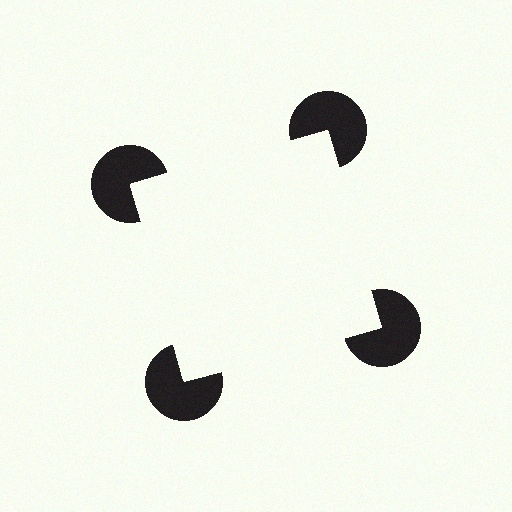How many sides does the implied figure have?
4 sides.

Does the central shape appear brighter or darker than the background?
It typically appears slightly brighter than the background, even though no actual brightness change is drawn.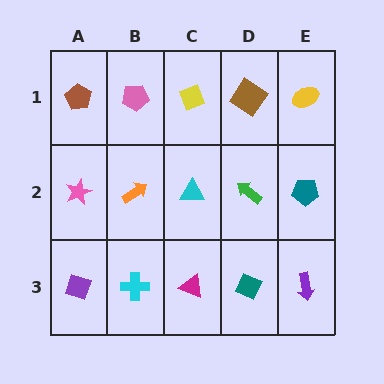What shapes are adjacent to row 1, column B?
An orange arrow (row 2, column B), a brown pentagon (row 1, column A), a yellow diamond (row 1, column C).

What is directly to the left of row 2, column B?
A pink star.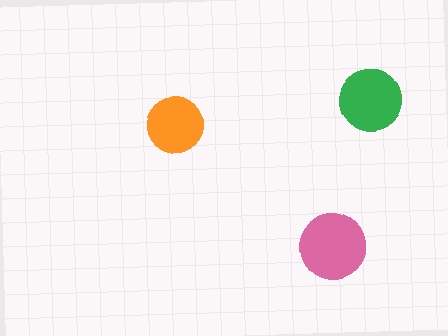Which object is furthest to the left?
The orange circle is leftmost.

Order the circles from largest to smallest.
the pink one, the green one, the orange one.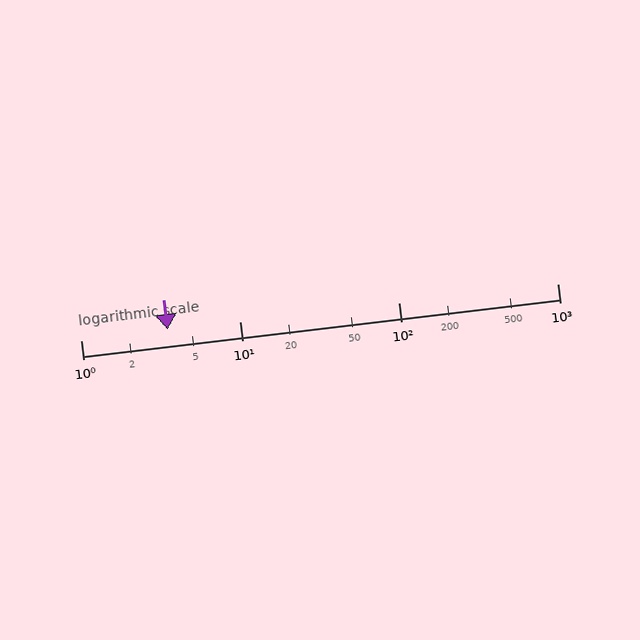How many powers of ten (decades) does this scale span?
The scale spans 3 decades, from 1 to 1000.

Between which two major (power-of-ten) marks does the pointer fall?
The pointer is between 1 and 10.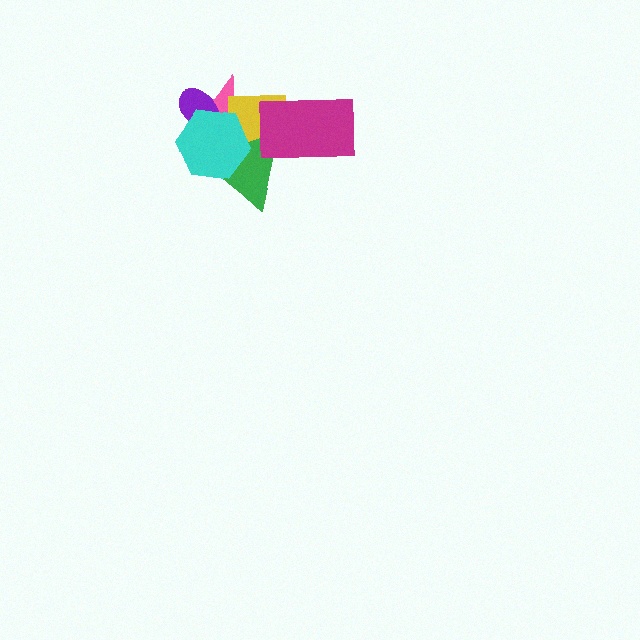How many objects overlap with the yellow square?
4 objects overlap with the yellow square.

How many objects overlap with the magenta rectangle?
2 objects overlap with the magenta rectangle.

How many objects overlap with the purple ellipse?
2 objects overlap with the purple ellipse.